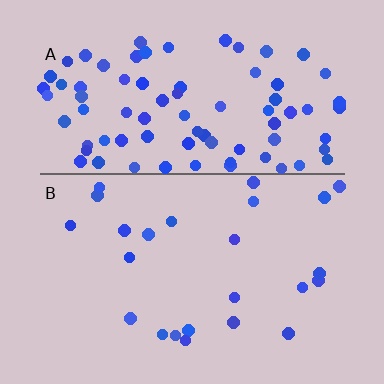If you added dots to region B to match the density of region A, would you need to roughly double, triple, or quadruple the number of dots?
Approximately triple.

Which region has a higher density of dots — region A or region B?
A (the top).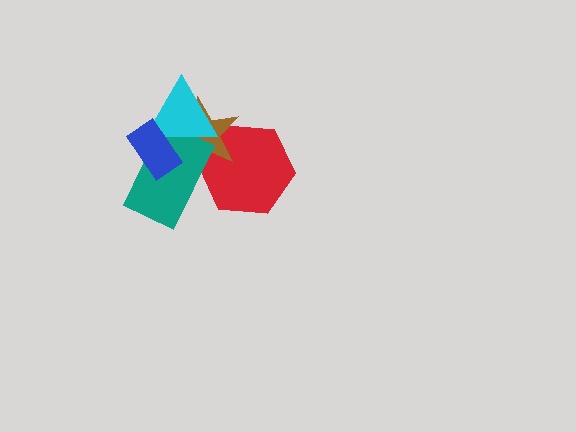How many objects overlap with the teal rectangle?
4 objects overlap with the teal rectangle.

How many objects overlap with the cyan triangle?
3 objects overlap with the cyan triangle.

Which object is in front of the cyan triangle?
The blue rectangle is in front of the cyan triangle.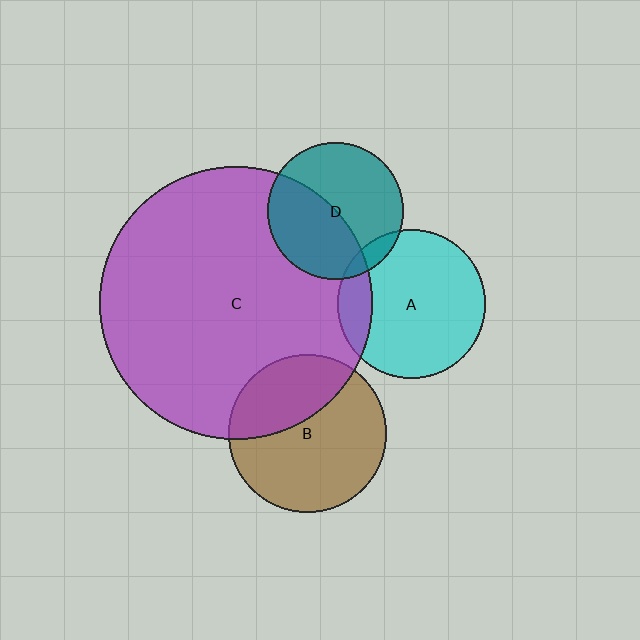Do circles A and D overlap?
Yes.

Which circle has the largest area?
Circle C (purple).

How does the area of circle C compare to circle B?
Approximately 3.0 times.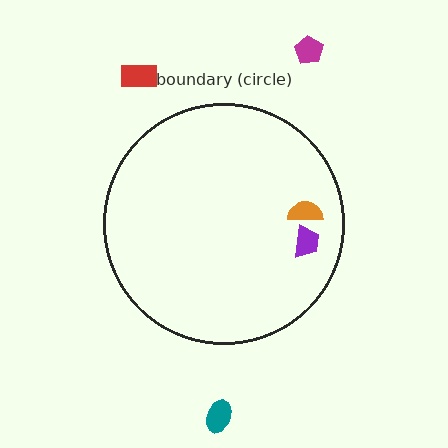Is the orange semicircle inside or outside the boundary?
Inside.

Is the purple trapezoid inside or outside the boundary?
Inside.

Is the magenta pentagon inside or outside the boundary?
Outside.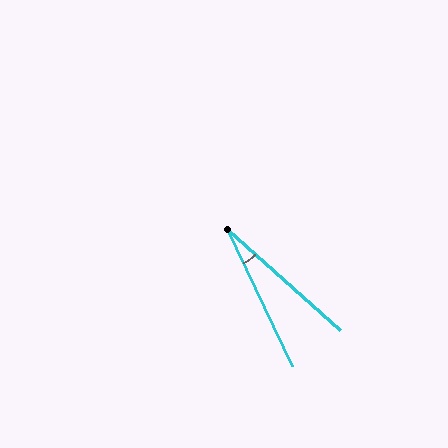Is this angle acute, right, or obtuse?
It is acute.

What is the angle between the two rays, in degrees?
Approximately 23 degrees.